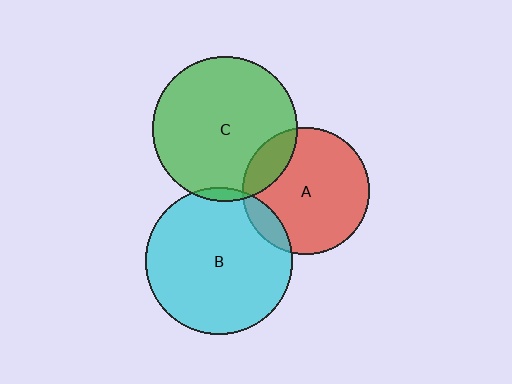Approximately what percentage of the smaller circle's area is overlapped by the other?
Approximately 5%.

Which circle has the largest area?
Circle B (cyan).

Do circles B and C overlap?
Yes.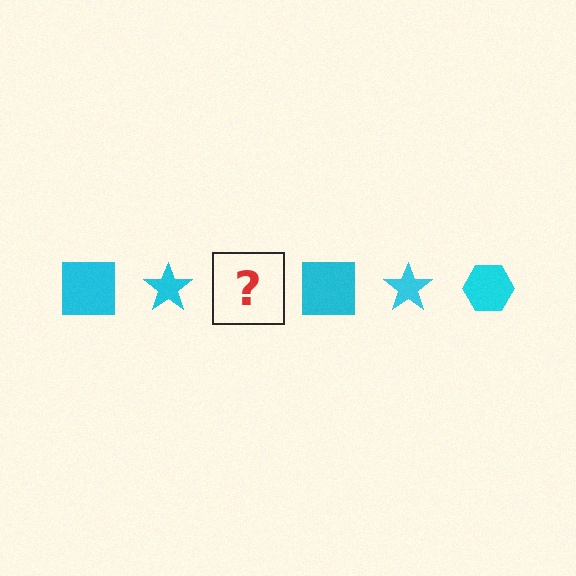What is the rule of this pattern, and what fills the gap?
The rule is that the pattern cycles through square, star, hexagon shapes in cyan. The gap should be filled with a cyan hexagon.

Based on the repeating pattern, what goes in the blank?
The blank should be a cyan hexagon.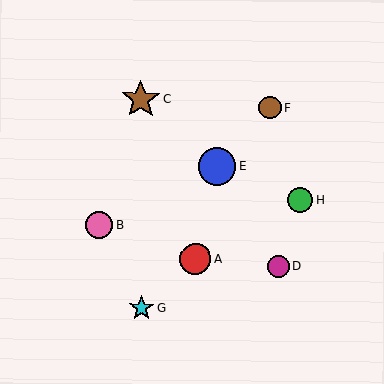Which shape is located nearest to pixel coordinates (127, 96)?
The brown star (labeled C) at (140, 99) is nearest to that location.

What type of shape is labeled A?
Shape A is a red circle.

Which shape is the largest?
The brown star (labeled C) is the largest.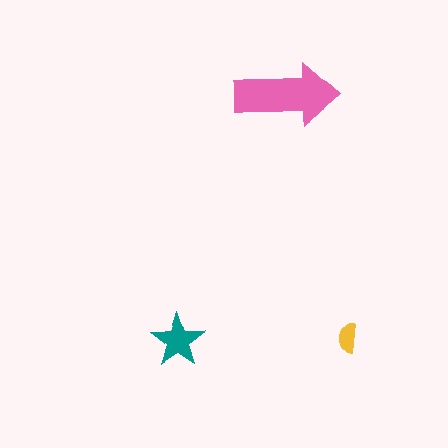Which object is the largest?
The pink arrow.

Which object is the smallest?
The yellow semicircle.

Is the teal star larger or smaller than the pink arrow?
Smaller.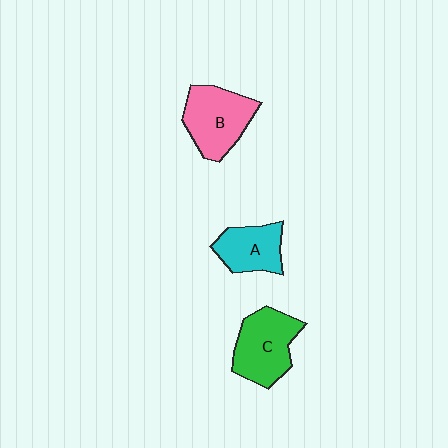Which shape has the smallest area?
Shape A (cyan).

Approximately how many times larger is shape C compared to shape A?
Approximately 1.4 times.